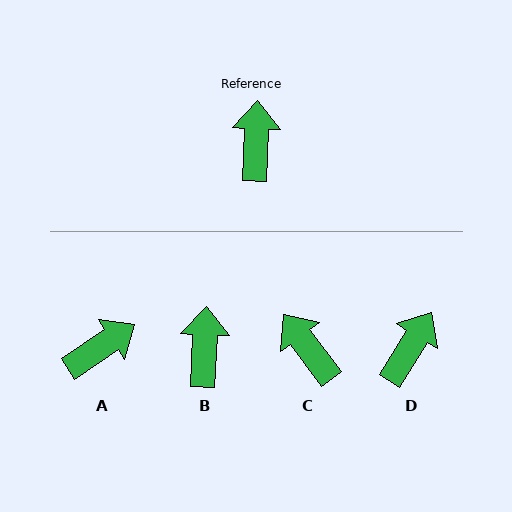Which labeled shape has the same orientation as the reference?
B.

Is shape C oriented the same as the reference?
No, it is off by about 39 degrees.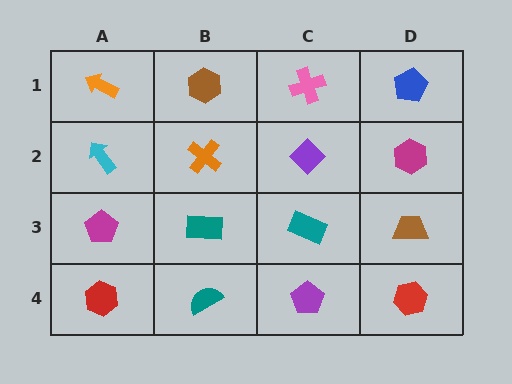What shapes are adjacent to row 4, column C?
A teal rectangle (row 3, column C), a teal semicircle (row 4, column B), a red hexagon (row 4, column D).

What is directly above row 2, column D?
A blue pentagon.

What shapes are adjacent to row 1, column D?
A magenta hexagon (row 2, column D), a pink cross (row 1, column C).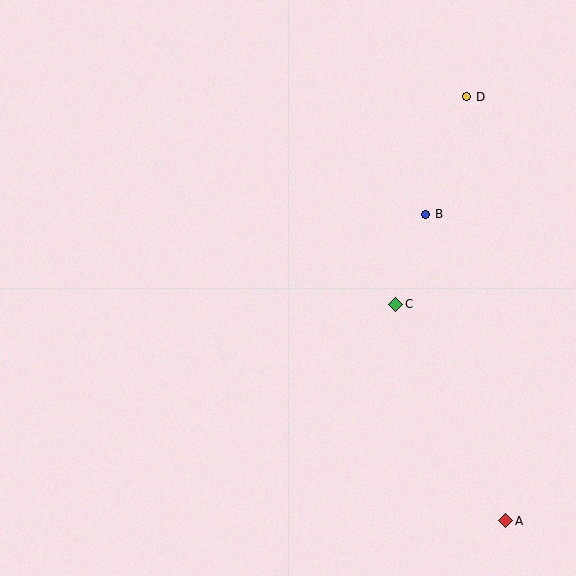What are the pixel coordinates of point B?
Point B is at (426, 214).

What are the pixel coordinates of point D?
Point D is at (467, 97).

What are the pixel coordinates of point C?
Point C is at (396, 304).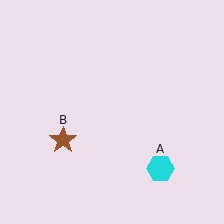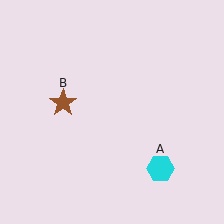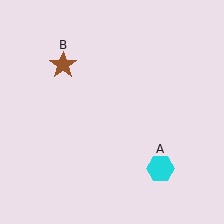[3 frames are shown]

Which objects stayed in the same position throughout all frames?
Cyan hexagon (object A) remained stationary.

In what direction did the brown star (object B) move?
The brown star (object B) moved up.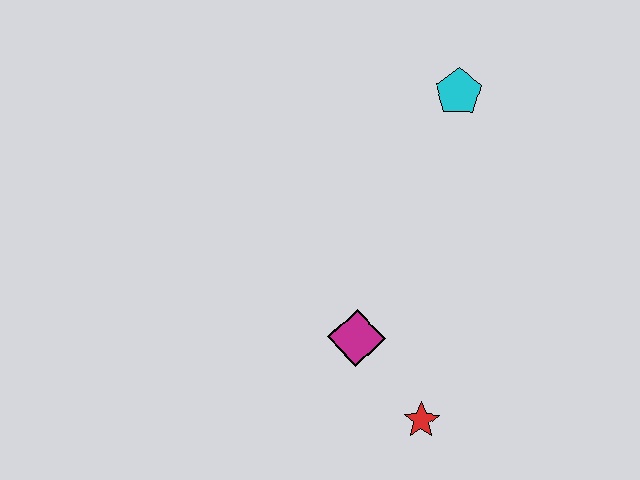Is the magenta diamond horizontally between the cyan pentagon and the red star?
No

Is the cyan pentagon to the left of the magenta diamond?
No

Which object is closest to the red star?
The magenta diamond is closest to the red star.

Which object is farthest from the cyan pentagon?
The red star is farthest from the cyan pentagon.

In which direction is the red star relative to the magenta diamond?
The red star is below the magenta diamond.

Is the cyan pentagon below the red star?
No